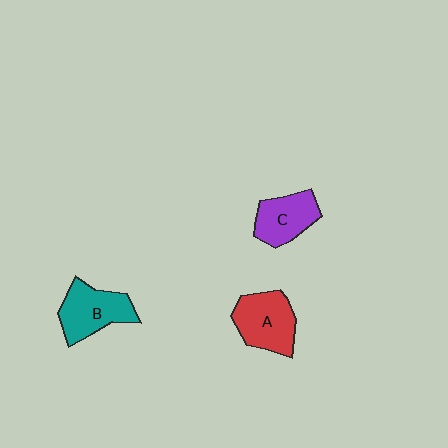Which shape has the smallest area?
Shape C (purple).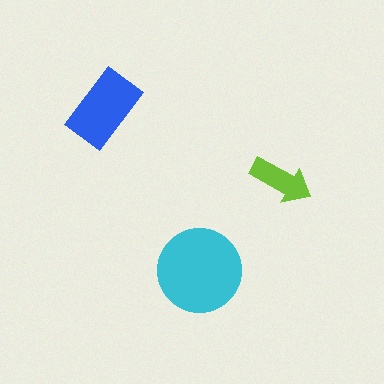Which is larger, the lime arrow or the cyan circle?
The cyan circle.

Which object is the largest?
The cyan circle.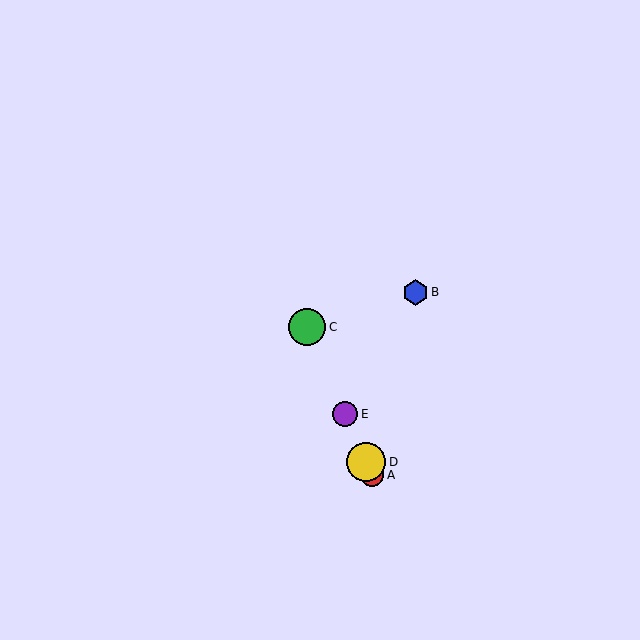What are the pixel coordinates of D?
Object D is at (366, 462).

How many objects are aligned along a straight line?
4 objects (A, C, D, E) are aligned along a straight line.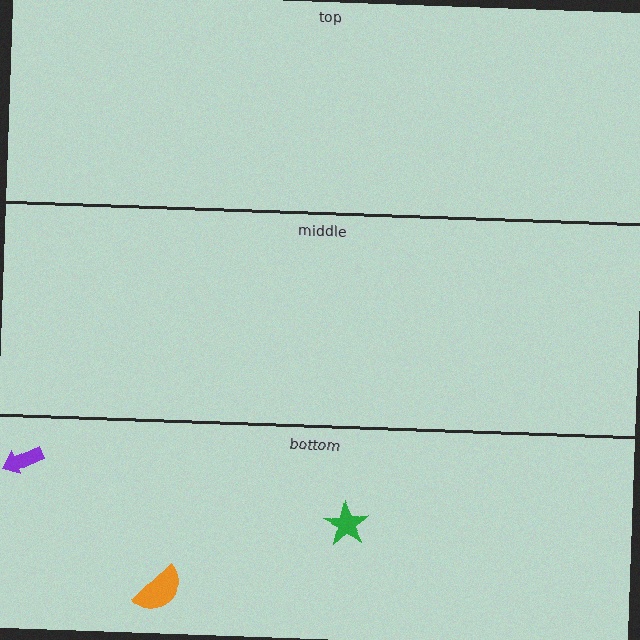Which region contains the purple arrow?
The bottom region.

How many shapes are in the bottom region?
3.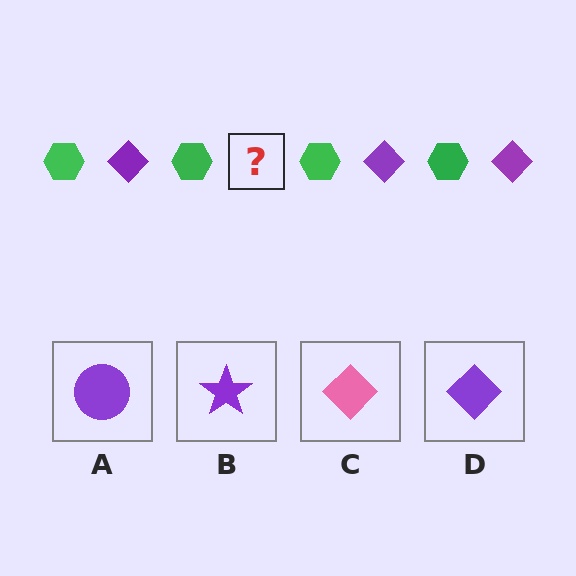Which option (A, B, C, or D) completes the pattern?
D.